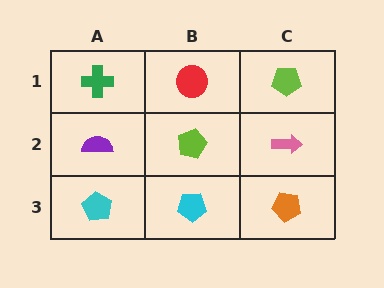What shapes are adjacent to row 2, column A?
A green cross (row 1, column A), a cyan pentagon (row 3, column A), a lime pentagon (row 2, column B).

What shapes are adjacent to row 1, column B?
A lime pentagon (row 2, column B), a green cross (row 1, column A), a lime pentagon (row 1, column C).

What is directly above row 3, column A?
A purple semicircle.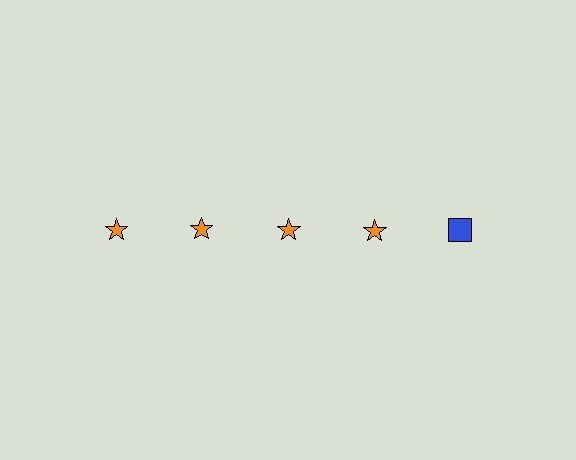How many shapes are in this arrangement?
There are 5 shapes arranged in a grid pattern.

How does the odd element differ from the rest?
It differs in both color (blue instead of orange) and shape (square instead of star).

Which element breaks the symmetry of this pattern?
The blue square in the top row, rightmost column breaks the symmetry. All other shapes are orange stars.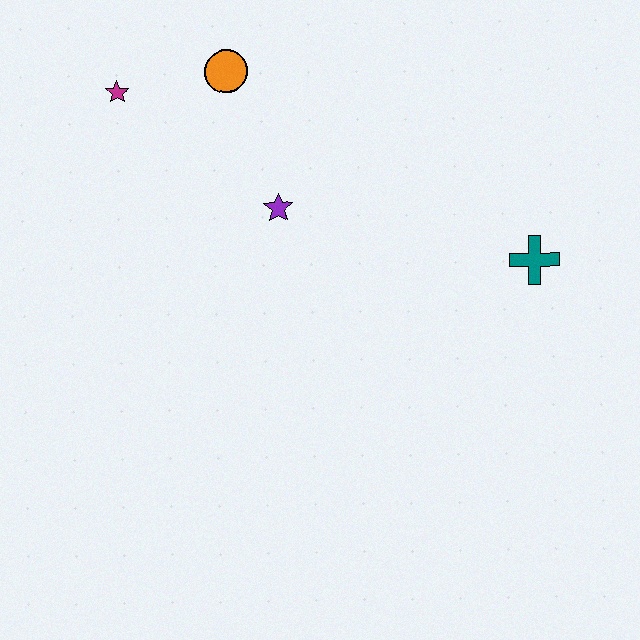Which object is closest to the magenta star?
The orange circle is closest to the magenta star.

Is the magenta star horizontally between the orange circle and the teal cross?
No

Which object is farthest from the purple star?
The teal cross is farthest from the purple star.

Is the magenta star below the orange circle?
Yes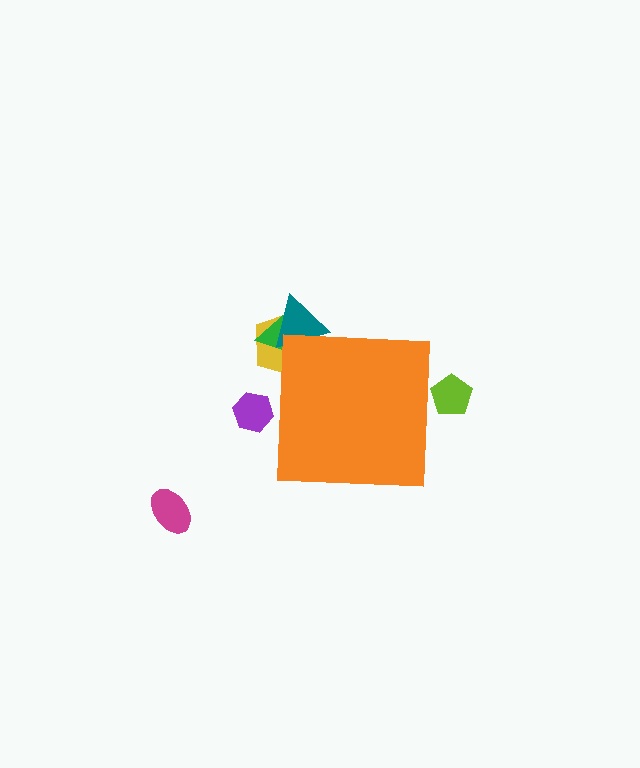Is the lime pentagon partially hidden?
Yes, the lime pentagon is partially hidden behind the orange square.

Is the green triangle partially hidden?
Yes, the green triangle is partially hidden behind the orange square.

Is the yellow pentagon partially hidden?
Yes, the yellow pentagon is partially hidden behind the orange square.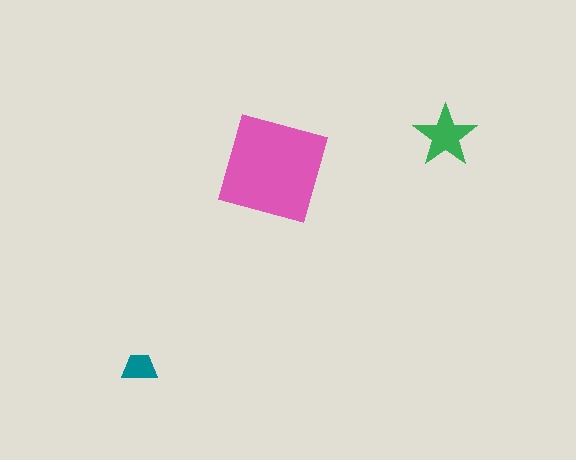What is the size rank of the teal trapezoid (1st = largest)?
3rd.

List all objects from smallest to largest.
The teal trapezoid, the green star, the pink square.